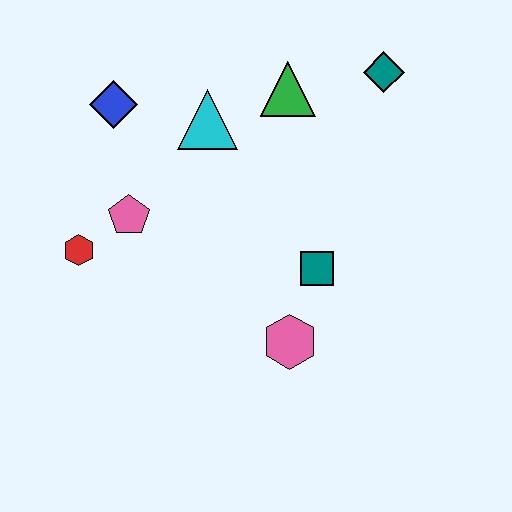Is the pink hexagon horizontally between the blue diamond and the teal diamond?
Yes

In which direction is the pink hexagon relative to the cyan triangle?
The pink hexagon is below the cyan triangle.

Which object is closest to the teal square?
The pink hexagon is closest to the teal square.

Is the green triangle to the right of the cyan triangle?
Yes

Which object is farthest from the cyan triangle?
The pink hexagon is farthest from the cyan triangle.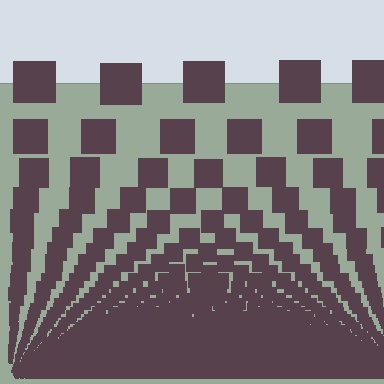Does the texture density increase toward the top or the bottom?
Density increases toward the bottom.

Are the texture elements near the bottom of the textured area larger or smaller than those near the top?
Smaller. The gradient is inverted — elements near the bottom are smaller and denser.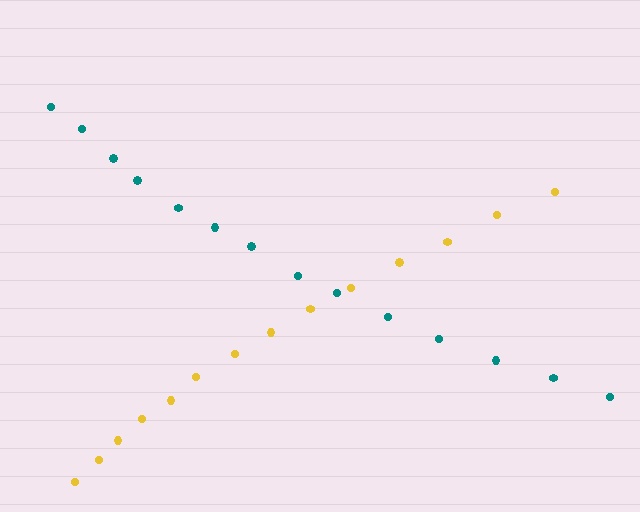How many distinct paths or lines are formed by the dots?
There are 2 distinct paths.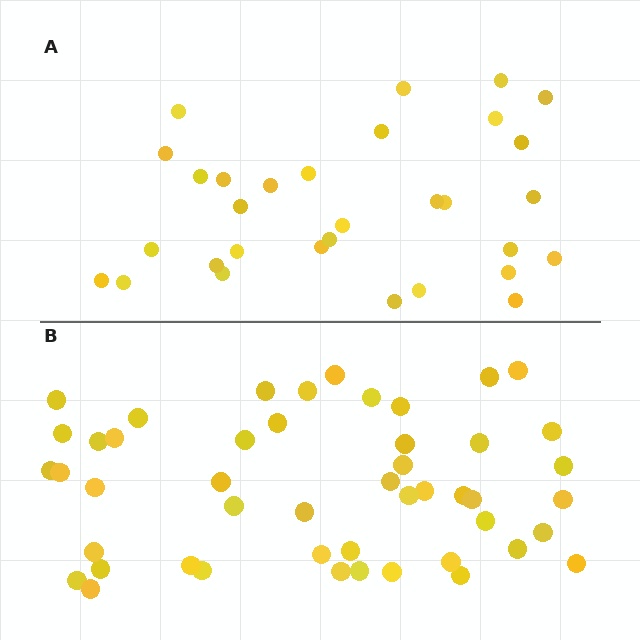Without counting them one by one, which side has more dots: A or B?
Region B (the bottom region) has more dots.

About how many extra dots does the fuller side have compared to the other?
Region B has approximately 15 more dots than region A.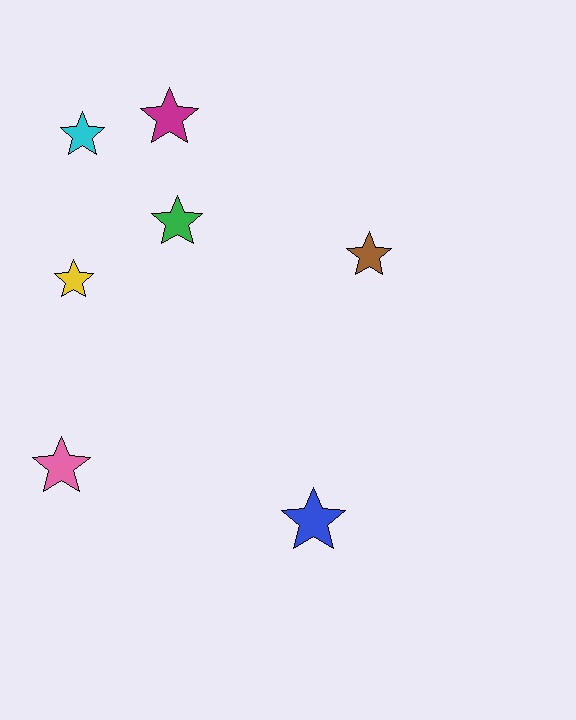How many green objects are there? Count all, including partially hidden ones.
There is 1 green object.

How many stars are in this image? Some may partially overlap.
There are 7 stars.